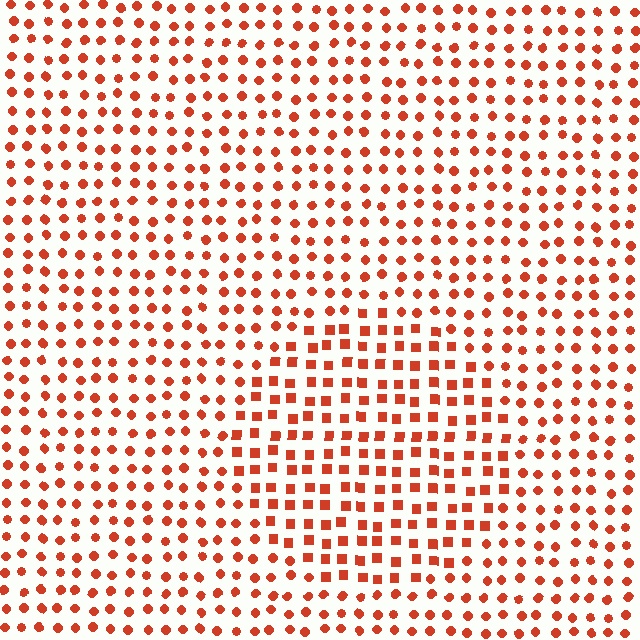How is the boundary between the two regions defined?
The boundary is defined by a change in element shape: squares inside vs. circles outside. All elements share the same color and spacing.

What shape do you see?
I see a circle.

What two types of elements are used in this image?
The image uses squares inside the circle region and circles outside it.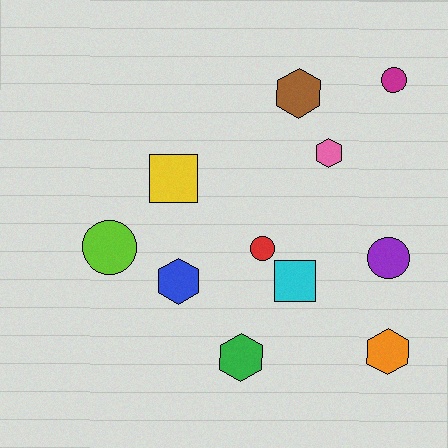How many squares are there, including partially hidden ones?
There are 2 squares.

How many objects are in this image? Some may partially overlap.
There are 11 objects.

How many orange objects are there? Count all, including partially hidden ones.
There is 1 orange object.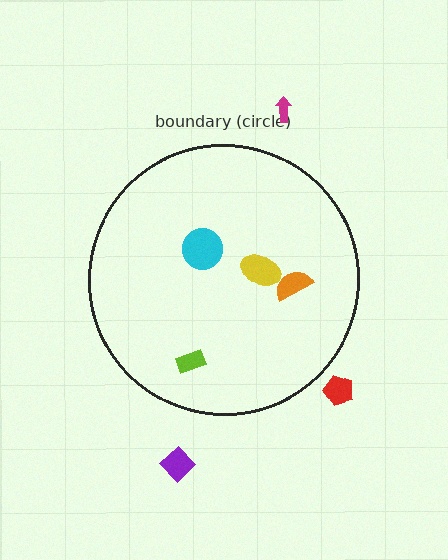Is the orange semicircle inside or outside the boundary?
Inside.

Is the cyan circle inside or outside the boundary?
Inside.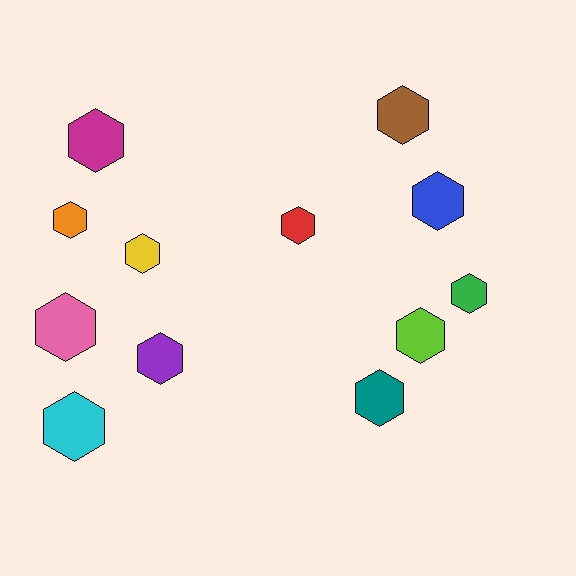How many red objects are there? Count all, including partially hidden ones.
There is 1 red object.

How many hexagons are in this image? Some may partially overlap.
There are 12 hexagons.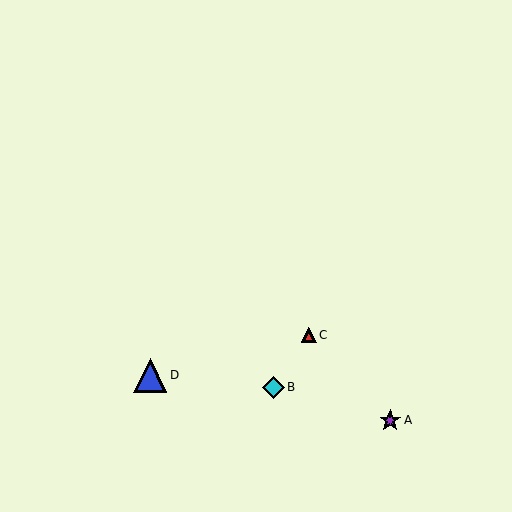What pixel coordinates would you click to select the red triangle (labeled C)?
Click at (309, 335) to select the red triangle C.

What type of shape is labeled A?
Shape A is a purple star.